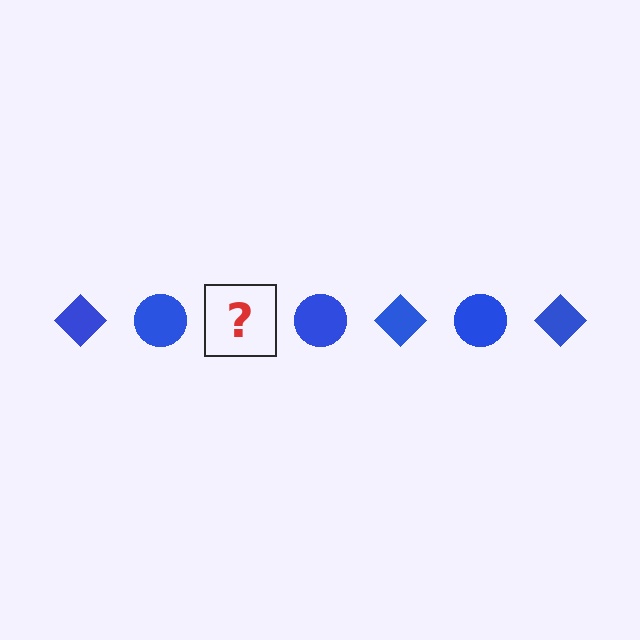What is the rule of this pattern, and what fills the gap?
The rule is that the pattern cycles through diamond, circle shapes in blue. The gap should be filled with a blue diamond.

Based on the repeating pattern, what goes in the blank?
The blank should be a blue diamond.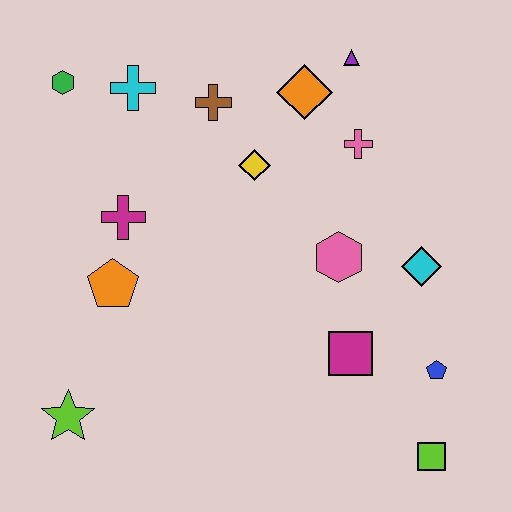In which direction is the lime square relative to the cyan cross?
The lime square is below the cyan cross.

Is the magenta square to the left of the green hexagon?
No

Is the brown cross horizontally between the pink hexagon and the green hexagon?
Yes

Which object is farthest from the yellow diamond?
The lime square is farthest from the yellow diamond.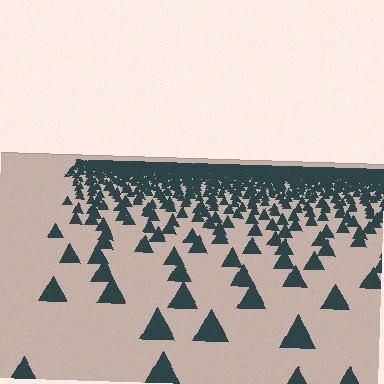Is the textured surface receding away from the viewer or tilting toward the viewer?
The surface is receding away from the viewer. Texture elements get smaller and denser toward the top.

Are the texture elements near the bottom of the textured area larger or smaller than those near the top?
Larger. Near the bottom, elements are closer to the viewer and appear at a bigger on-screen size.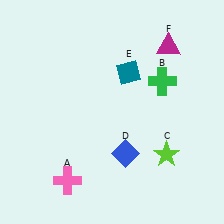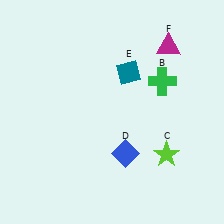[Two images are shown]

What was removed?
The pink cross (A) was removed in Image 2.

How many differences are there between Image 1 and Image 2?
There is 1 difference between the two images.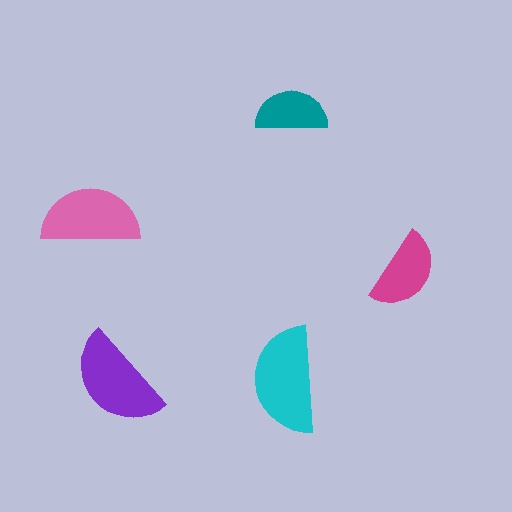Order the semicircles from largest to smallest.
the cyan one, the purple one, the pink one, the magenta one, the teal one.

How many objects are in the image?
There are 5 objects in the image.